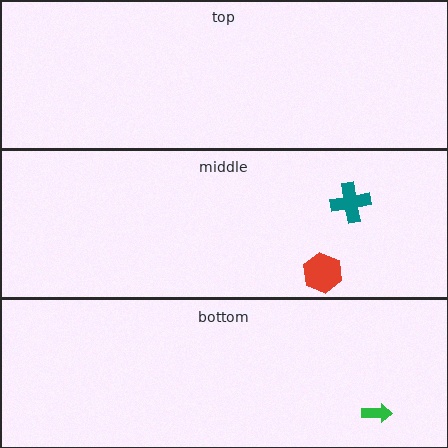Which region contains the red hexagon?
The middle region.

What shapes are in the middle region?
The red hexagon, the teal cross.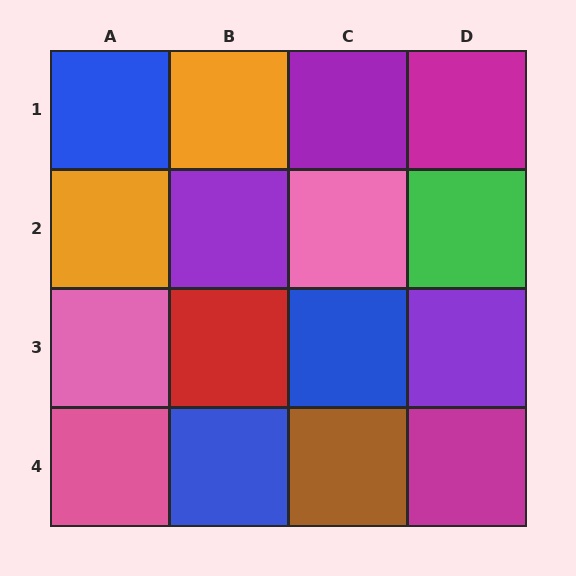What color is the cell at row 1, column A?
Blue.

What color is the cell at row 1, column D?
Magenta.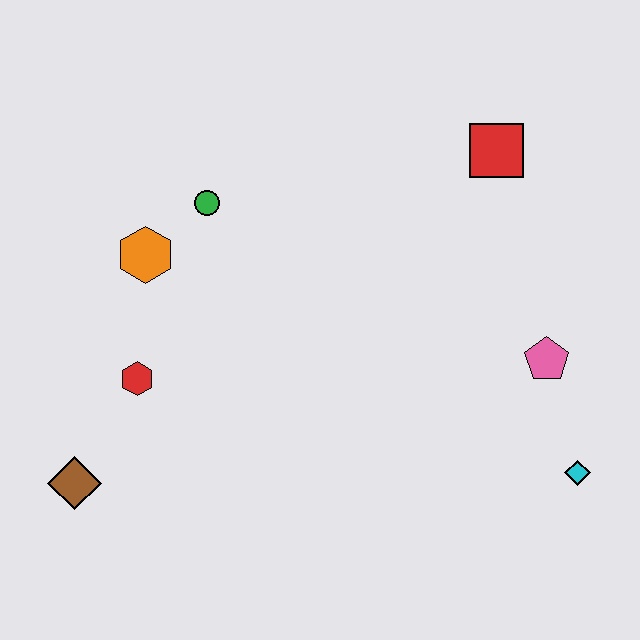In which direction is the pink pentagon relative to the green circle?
The pink pentagon is to the right of the green circle.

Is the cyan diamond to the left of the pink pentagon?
No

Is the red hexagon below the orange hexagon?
Yes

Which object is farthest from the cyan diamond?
The brown diamond is farthest from the cyan diamond.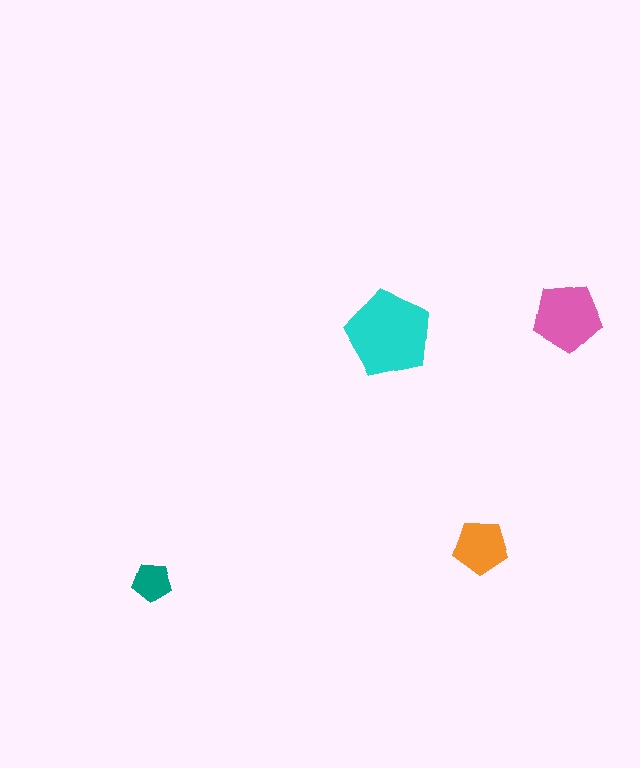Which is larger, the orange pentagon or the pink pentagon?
The pink one.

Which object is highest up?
The pink pentagon is topmost.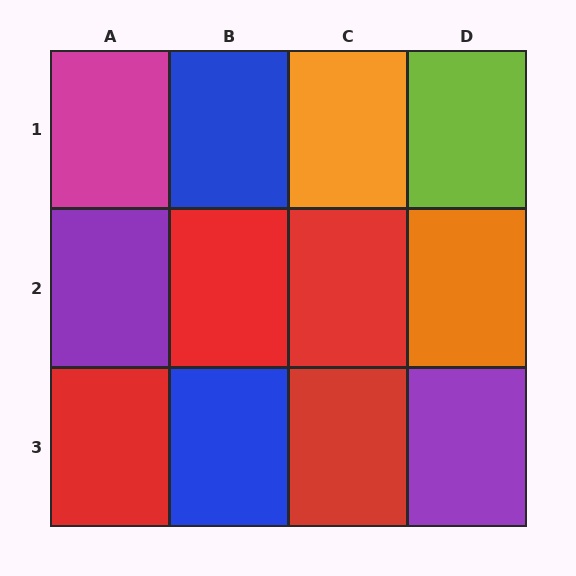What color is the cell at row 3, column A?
Red.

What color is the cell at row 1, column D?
Lime.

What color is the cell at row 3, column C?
Red.